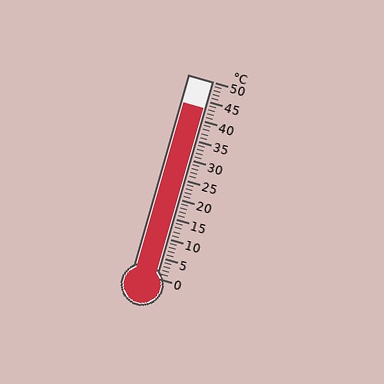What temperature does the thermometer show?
The thermometer shows approximately 43°C.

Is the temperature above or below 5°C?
The temperature is above 5°C.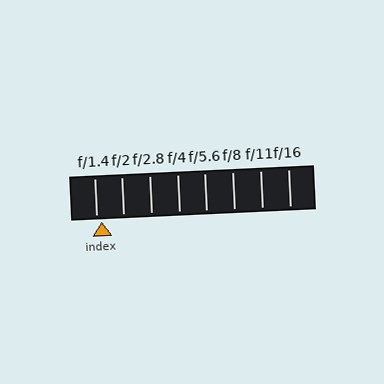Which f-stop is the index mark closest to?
The index mark is closest to f/1.4.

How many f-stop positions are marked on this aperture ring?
There are 8 f-stop positions marked.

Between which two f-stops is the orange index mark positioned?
The index mark is between f/1.4 and f/2.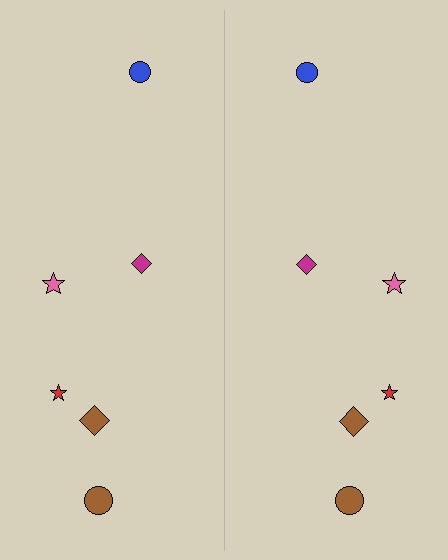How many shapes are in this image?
There are 12 shapes in this image.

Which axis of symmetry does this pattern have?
The pattern has a vertical axis of symmetry running through the center of the image.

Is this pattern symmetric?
Yes, this pattern has bilateral (reflection) symmetry.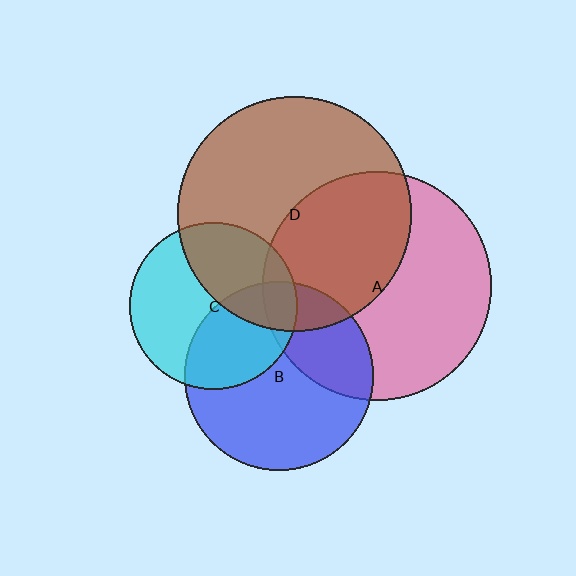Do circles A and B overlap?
Yes.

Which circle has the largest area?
Circle D (brown).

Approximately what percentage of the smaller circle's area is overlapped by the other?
Approximately 30%.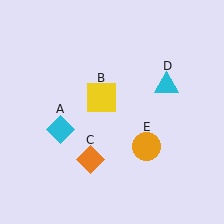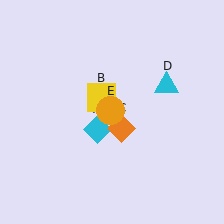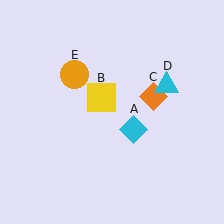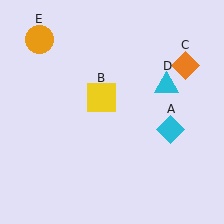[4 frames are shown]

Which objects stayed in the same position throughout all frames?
Yellow square (object B) and cyan triangle (object D) remained stationary.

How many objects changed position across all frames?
3 objects changed position: cyan diamond (object A), orange diamond (object C), orange circle (object E).